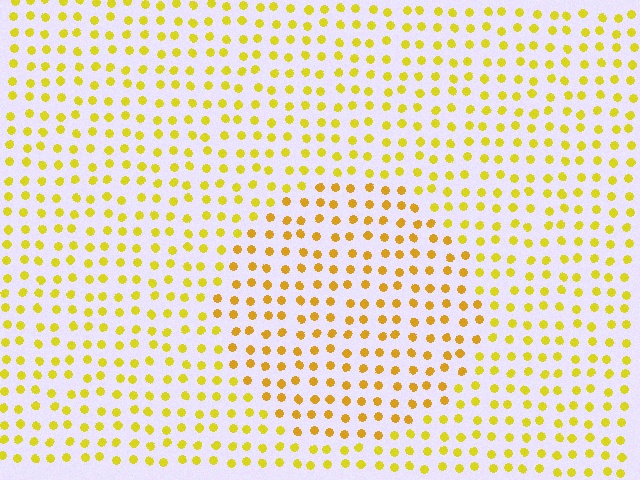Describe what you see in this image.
The image is filled with small yellow elements in a uniform arrangement. A circle-shaped region is visible where the elements are tinted to a slightly different hue, forming a subtle color boundary.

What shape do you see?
I see a circle.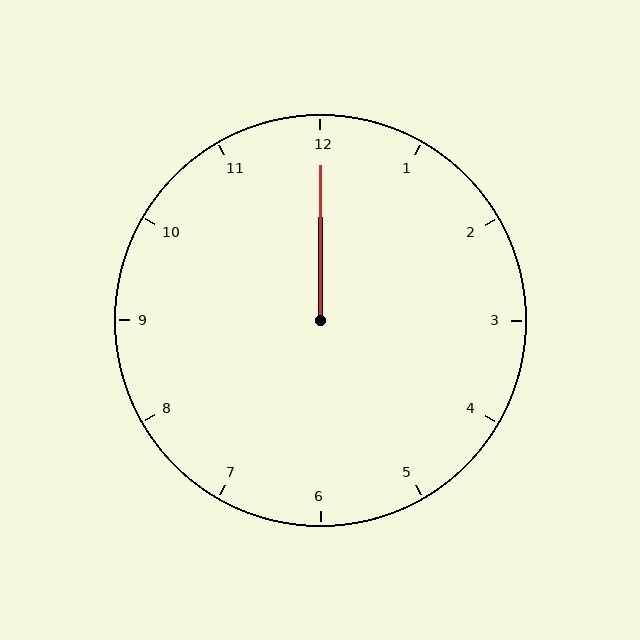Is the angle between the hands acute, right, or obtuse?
It is acute.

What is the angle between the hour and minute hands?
Approximately 0 degrees.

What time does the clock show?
12:00.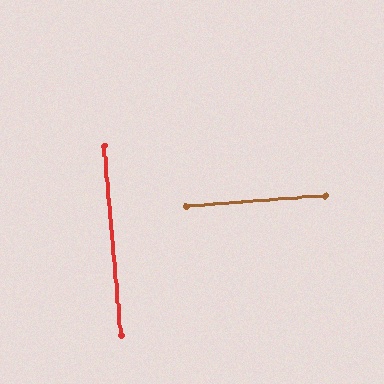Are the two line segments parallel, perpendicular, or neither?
Perpendicular — they meet at approximately 89°.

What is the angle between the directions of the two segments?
Approximately 89 degrees.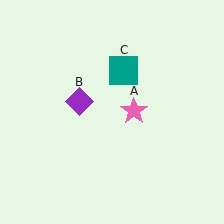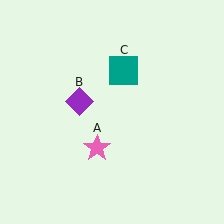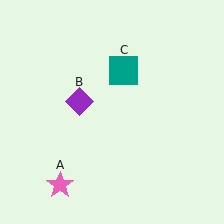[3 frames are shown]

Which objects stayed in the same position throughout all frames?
Purple diamond (object B) and teal square (object C) remained stationary.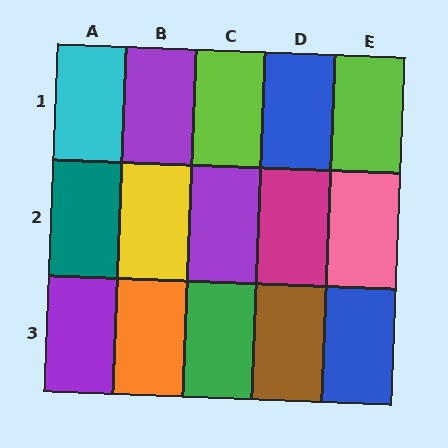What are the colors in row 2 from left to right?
Teal, yellow, purple, magenta, pink.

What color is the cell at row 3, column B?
Orange.